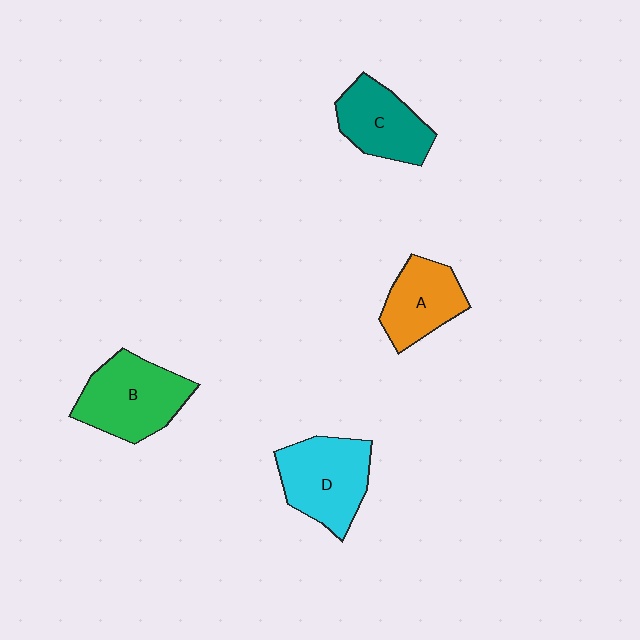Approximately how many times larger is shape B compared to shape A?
Approximately 1.4 times.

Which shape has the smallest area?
Shape A (orange).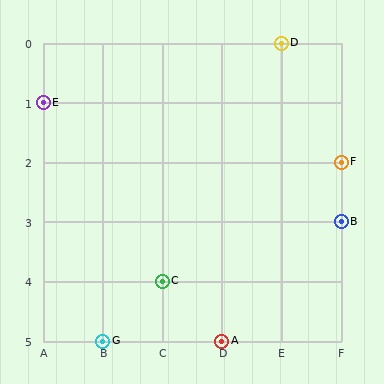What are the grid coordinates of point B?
Point B is at grid coordinates (F, 3).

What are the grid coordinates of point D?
Point D is at grid coordinates (E, 0).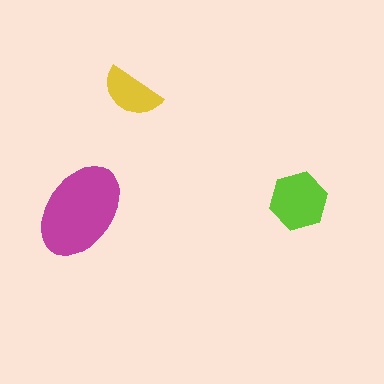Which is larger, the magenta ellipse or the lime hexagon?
The magenta ellipse.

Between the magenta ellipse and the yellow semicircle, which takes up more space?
The magenta ellipse.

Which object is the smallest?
The yellow semicircle.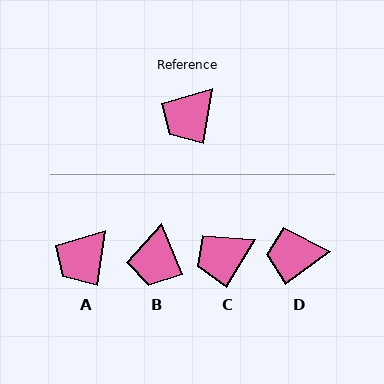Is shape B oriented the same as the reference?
No, it is off by about 31 degrees.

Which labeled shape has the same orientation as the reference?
A.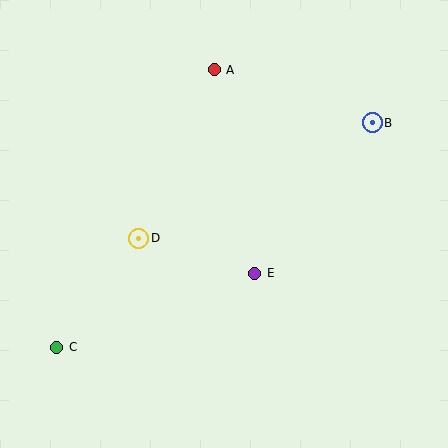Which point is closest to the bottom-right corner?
Point E is closest to the bottom-right corner.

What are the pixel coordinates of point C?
Point C is at (57, 347).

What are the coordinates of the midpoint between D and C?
The midpoint between D and C is at (98, 293).